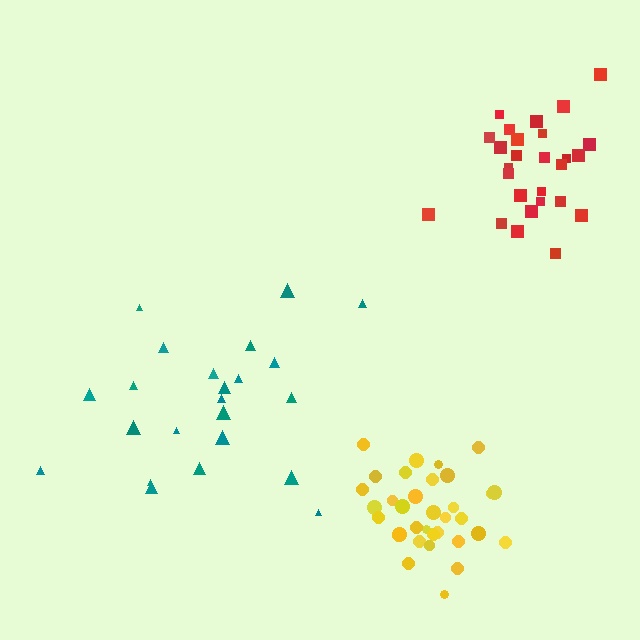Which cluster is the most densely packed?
Yellow.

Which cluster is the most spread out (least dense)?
Teal.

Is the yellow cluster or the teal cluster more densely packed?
Yellow.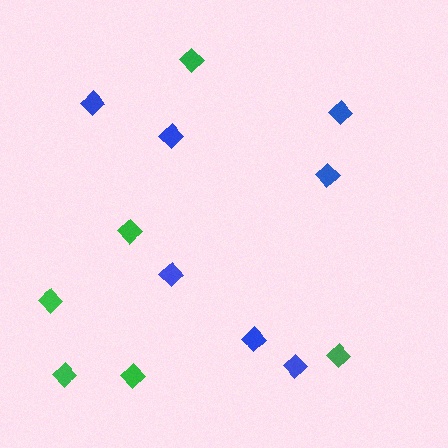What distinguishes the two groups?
There are 2 groups: one group of blue diamonds (7) and one group of green diamonds (6).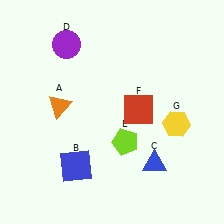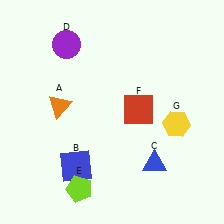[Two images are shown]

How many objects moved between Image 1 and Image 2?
1 object moved between the two images.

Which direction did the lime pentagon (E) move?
The lime pentagon (E) moved down.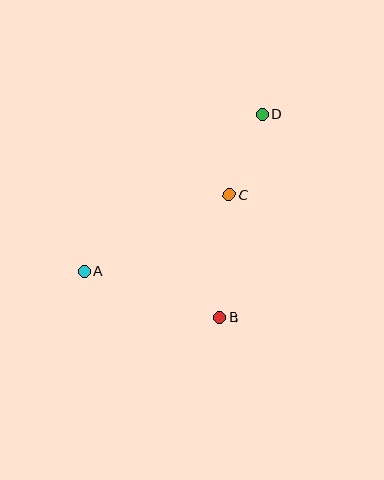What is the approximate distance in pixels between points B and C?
The distance between B and C is approximately 123 pixels.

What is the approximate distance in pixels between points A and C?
The distance between A and C is approximately 164 pixels.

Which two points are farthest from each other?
Points A and D are farthest from each other.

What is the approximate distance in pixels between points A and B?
The distance between A and B is approximately 144 pixels.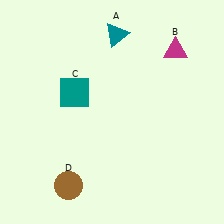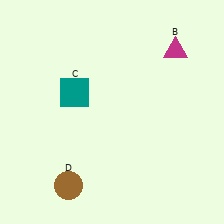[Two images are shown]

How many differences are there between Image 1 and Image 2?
There is 1 difference between the two images.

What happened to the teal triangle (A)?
The teal triangle (A) was removed in Image 2. It was in the top-right area of Image 1.